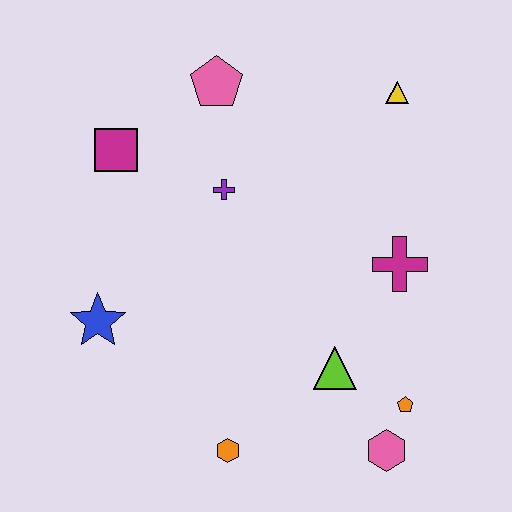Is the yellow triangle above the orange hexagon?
Yes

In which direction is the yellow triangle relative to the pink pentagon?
The yellow triangle is to the right of the pink pentagon.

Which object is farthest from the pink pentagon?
The pink hexagon is farthest from the pink pentagon.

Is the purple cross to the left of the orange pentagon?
Yes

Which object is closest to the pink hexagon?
The orange pentagon is closest to the pink hexagon.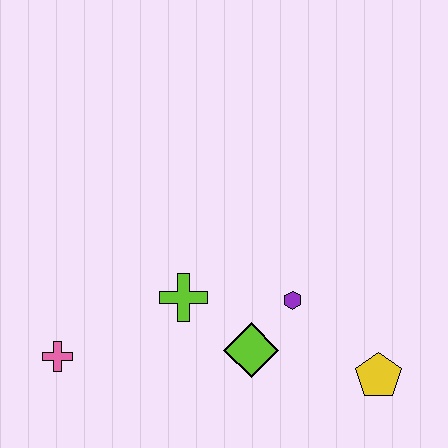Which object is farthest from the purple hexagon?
The pink cross is farthest from the purple hexagon.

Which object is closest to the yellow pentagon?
The purple hexagon is closest to the yellow pentagon.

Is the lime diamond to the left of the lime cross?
No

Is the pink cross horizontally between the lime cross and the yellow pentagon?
No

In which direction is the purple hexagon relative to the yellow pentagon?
The purple hexagon is to the left of the yellow pentagon.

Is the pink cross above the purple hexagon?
No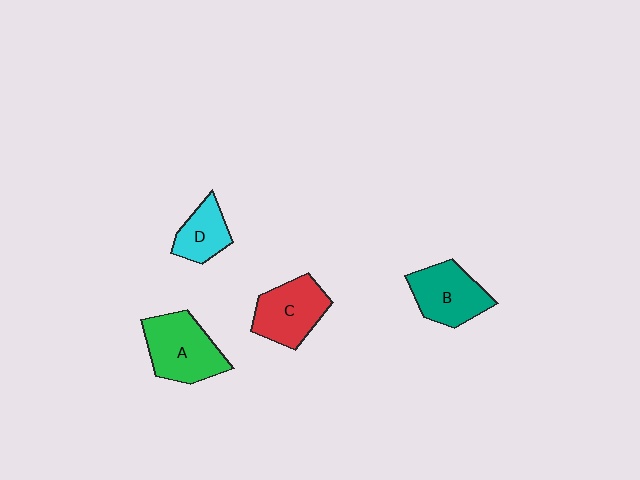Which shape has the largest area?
Shape A (green).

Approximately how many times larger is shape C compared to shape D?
Approximately 1.5 times.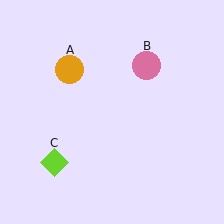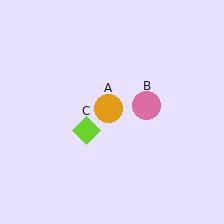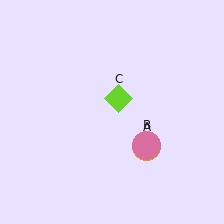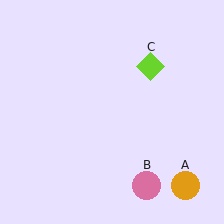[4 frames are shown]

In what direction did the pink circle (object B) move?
The pink circle (object B) moved down.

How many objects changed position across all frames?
3 objects changed position: orange circle (object A), pink circle (object B), lime diamond (object C).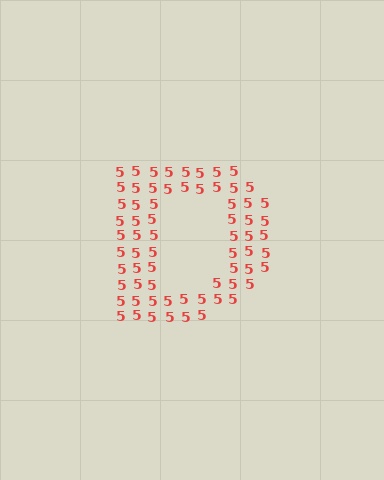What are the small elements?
The small elements are digit 5's.